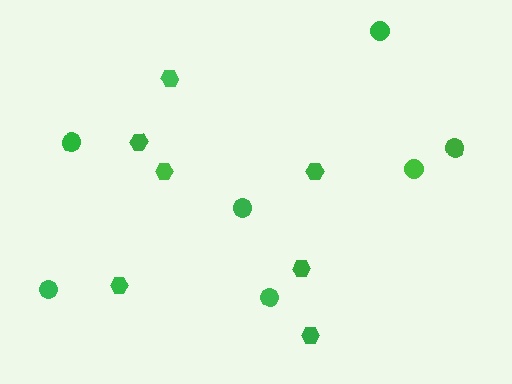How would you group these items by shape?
There are 2 groups: one group of circles (7) and one group of hexagons (7).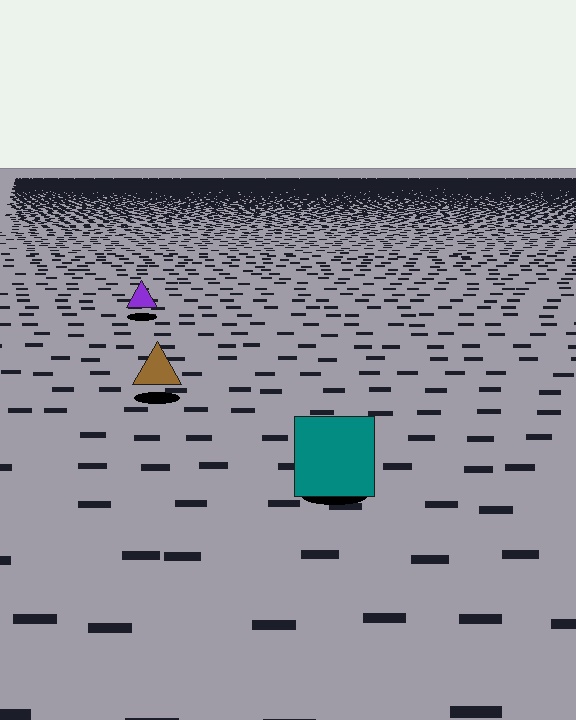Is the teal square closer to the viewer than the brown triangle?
Yes. The teal square is closer — you can tell from the texture gradient: the ground texture is coarser near it.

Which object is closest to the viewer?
The teal square is closest. The texture marks near it are larger and more spread out.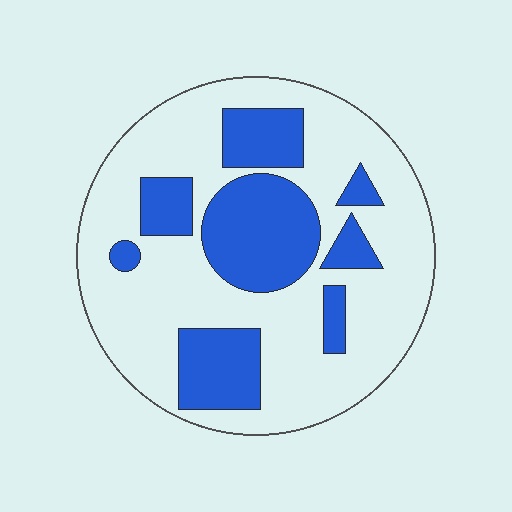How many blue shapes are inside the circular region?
8.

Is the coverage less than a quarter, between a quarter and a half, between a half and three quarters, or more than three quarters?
Between a quarter and a half.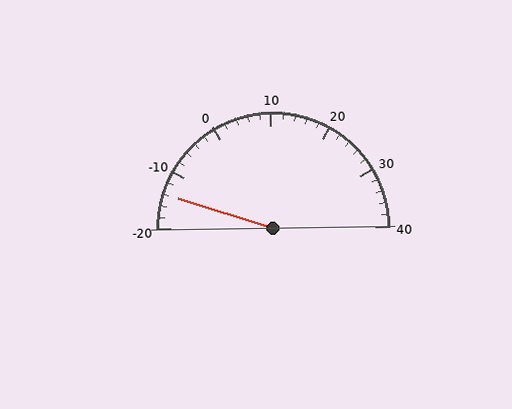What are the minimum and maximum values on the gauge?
The gauge ranges from -20 to 40.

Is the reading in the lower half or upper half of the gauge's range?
The reading is in the lower half of the range (-20 to 40).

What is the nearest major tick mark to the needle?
The nearest major tick mark is -10.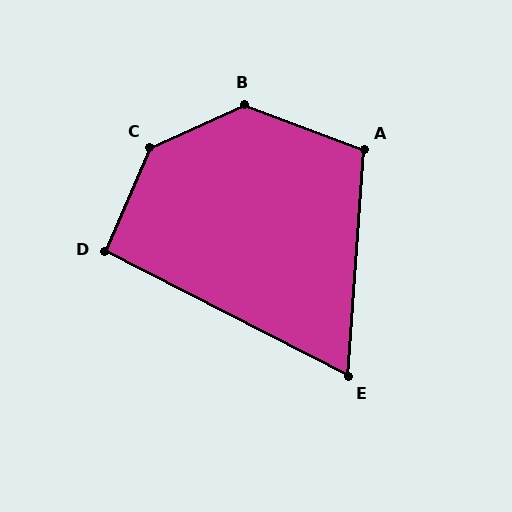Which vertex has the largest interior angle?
C, at approximately 138 degrees.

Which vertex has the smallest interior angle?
E, at approximately 67 degrees.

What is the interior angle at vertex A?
Approximately 106 degrees (obtuse).